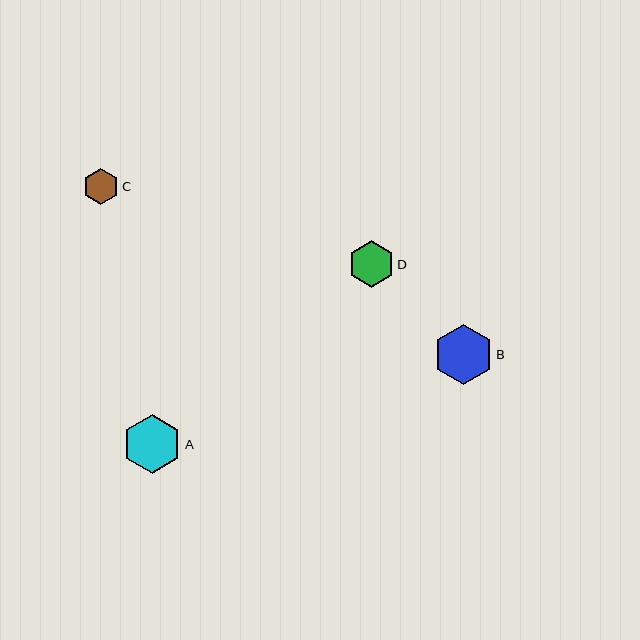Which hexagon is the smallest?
Hexagon C is the smallest with a size of approximately 35 pixels.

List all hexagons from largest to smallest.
From largest to smallest: B, A, D, C.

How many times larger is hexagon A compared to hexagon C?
Hexagon A is approximately 1.6 times the size of hexagon C.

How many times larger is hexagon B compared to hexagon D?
Hexagon B is approximately 1.3 times the size of hexagon D.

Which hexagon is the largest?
Hexagon B is the largest with a size of approximately 60 pixels.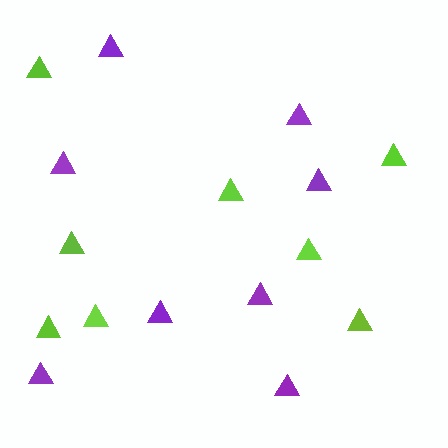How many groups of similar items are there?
There are 2 groups: one group of purple triangles (8) and one group of lime triangles (8).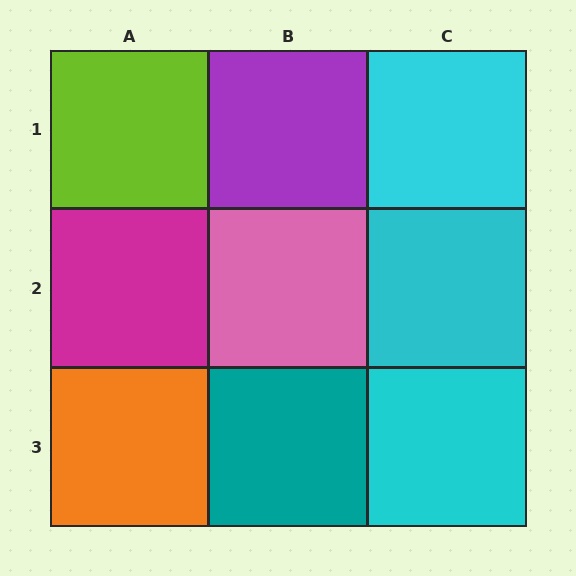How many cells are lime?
1 cell is lime.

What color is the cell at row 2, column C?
Cyan.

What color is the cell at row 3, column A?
Orange.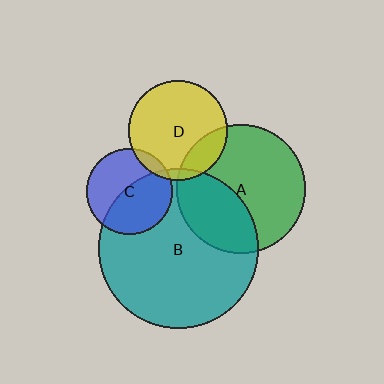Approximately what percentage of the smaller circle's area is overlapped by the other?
Approximately 20%.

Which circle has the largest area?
Circle B (teal).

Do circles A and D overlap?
Yes.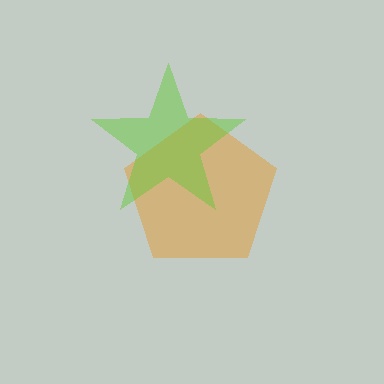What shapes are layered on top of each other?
The layered shapes are: an orange pentagon, a lime star.